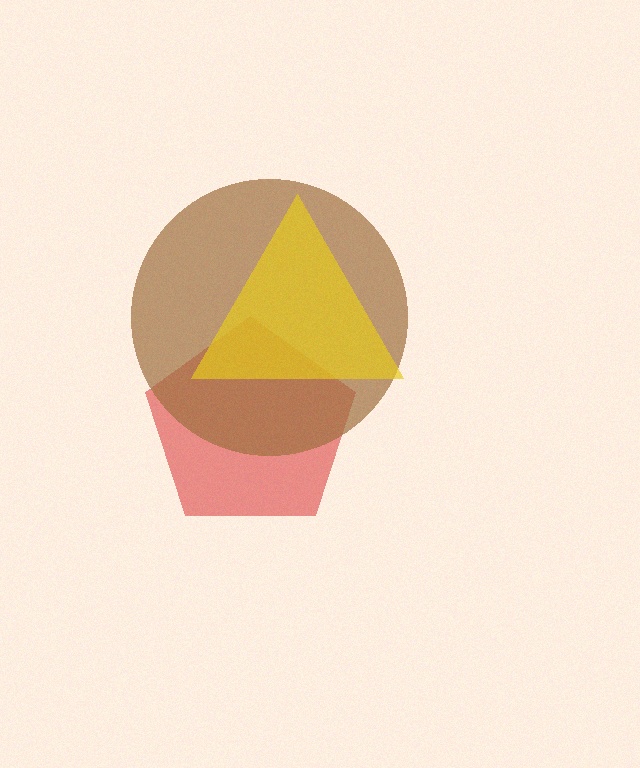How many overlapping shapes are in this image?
There are 3 overlapping shapes in the image.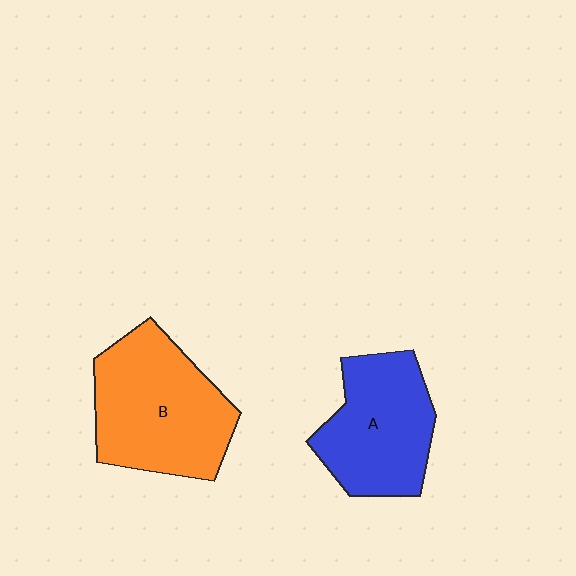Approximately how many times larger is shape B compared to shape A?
Approximately 1.2 times.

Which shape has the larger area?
Shape B (orange).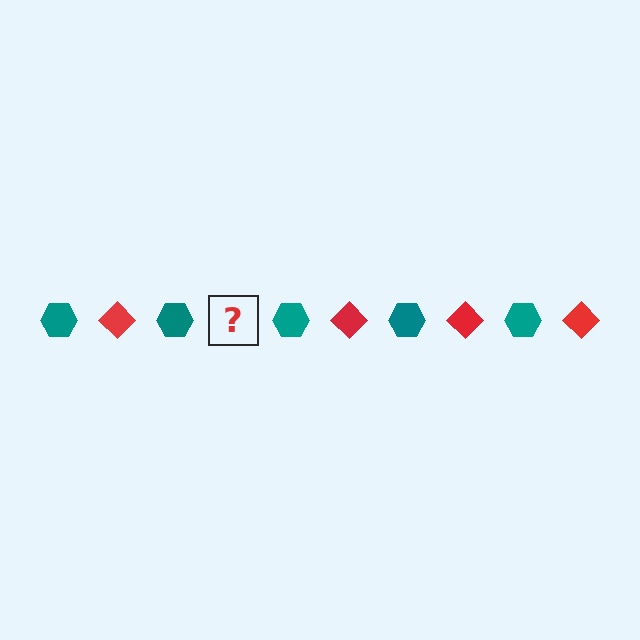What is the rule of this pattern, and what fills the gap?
The rule is that the pattern alternates between teal hexagon and red diamond. The gap should be filled with a red diamond.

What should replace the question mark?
The question mark should be replaced with a red diamond.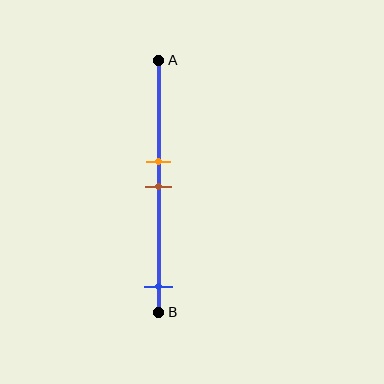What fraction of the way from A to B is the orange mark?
The orange mark is approximately 40% (0.4) of the way from A to B.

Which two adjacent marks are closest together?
The orange and brown marks are the closest adjacent pair.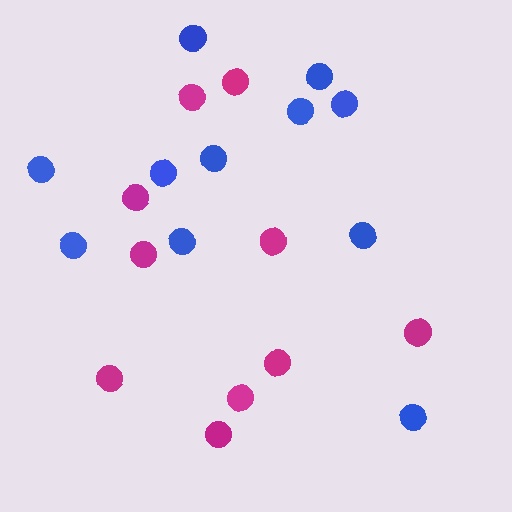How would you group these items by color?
There are 2 groups: one group of magenta circles (10) and one group of blue circles (11).